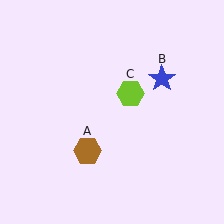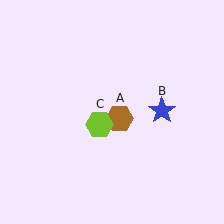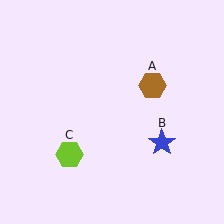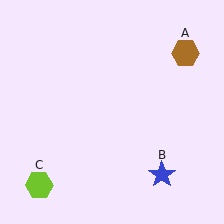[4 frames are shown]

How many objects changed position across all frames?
3 objects changed position: brown hexagon (object A), blue star (object B), lime hexagon (object C).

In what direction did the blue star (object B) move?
The blue star (object B) moved down.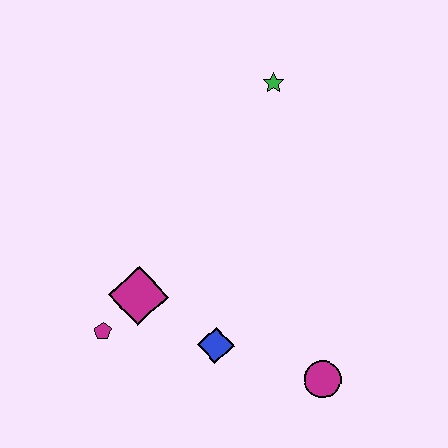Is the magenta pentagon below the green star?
Yes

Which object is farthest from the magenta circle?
The green star is farthest from the magenta circle.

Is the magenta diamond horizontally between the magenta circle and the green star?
No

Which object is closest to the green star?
The magenta diamond is closest to the green star.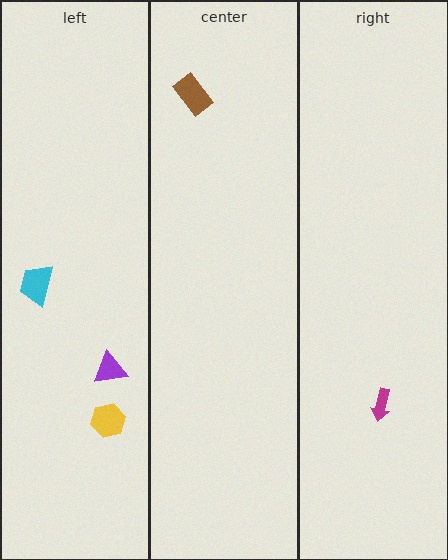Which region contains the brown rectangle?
The center region.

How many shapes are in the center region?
1.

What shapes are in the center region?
The brown rectangle.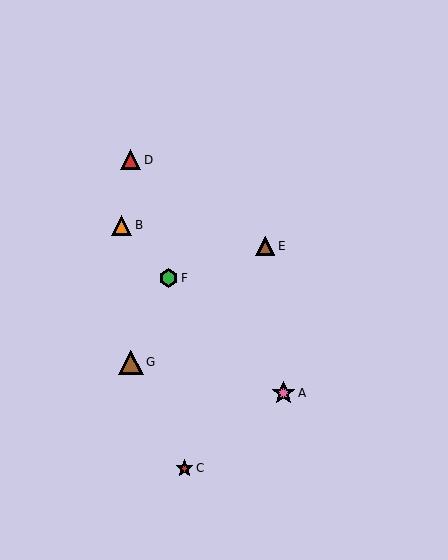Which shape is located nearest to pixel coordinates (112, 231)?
The orange triangle (labeled B) at (122, 225) is nearest to that location.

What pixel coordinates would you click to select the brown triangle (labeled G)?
Click at (131, 362) to select the brown triangle G.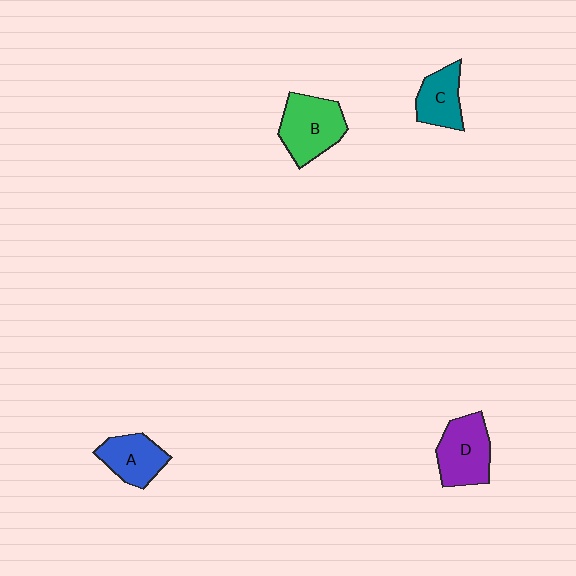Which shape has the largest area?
Shape B (green).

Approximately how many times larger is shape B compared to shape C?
Approximately 1.5 times.